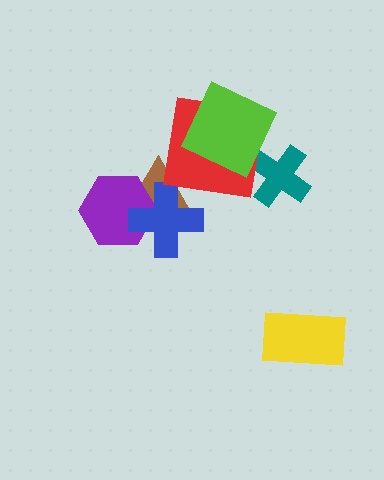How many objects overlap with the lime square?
1 object overlaps with the lime square.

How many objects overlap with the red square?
2 objects overlap with the red square.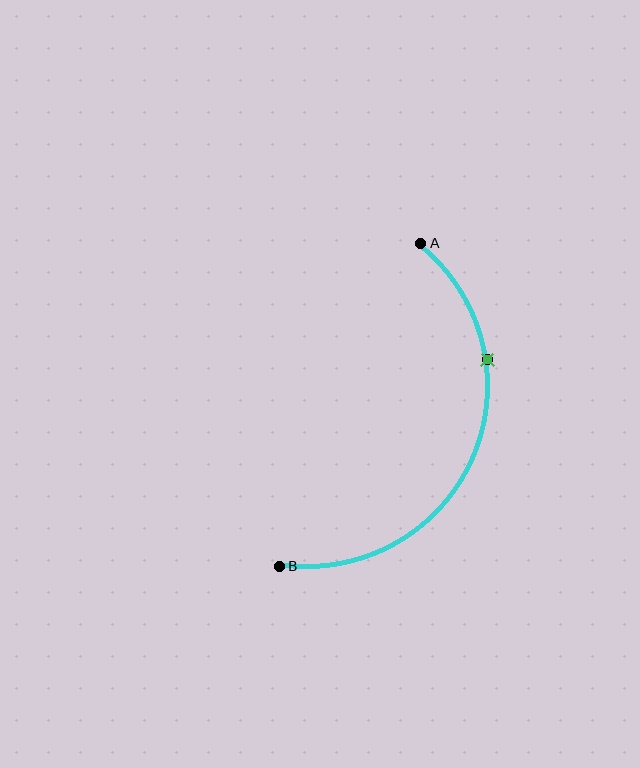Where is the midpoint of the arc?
The arc midpoint is the point on the curve farthest from the straight line joining A and B. It sits to the right of that line.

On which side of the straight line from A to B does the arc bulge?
The arc bulges to the right of the straight line connecting A and B.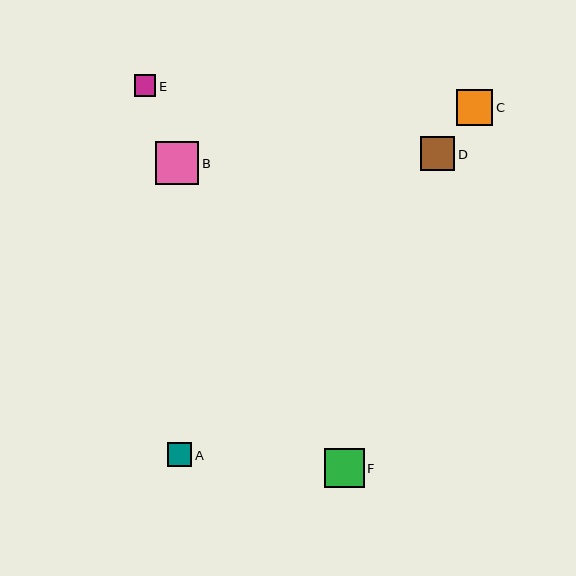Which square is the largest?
Square B is the largest with a size of approximately 43 pixels.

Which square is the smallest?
Square E is the smallest with a size of approximately 22 pixels.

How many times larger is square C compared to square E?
Square C is approximately 1.6 times the size of square E.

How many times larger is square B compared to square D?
Square B is approximately 1.3 times the size of square D.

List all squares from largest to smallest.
From largest to smallest: B, F, C, D, A, E.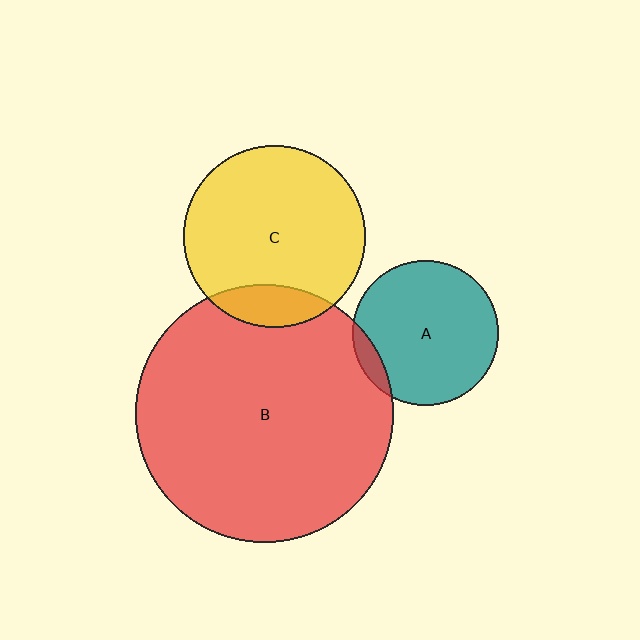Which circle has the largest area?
Circle B (red).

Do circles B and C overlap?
Yes.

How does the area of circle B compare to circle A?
Approximately 3.1 times.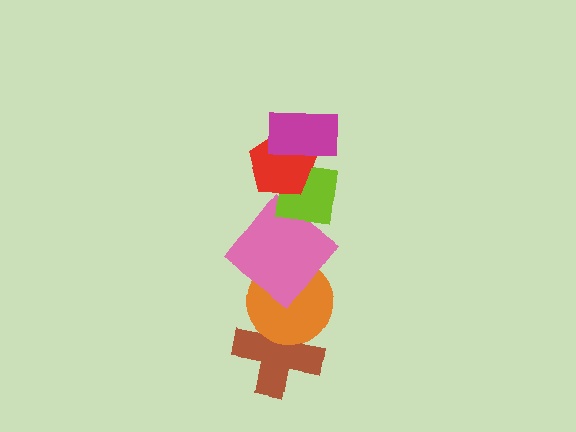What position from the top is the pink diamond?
The pink diamond is 4th from the top.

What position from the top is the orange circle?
The orange circle is 5th from the top.